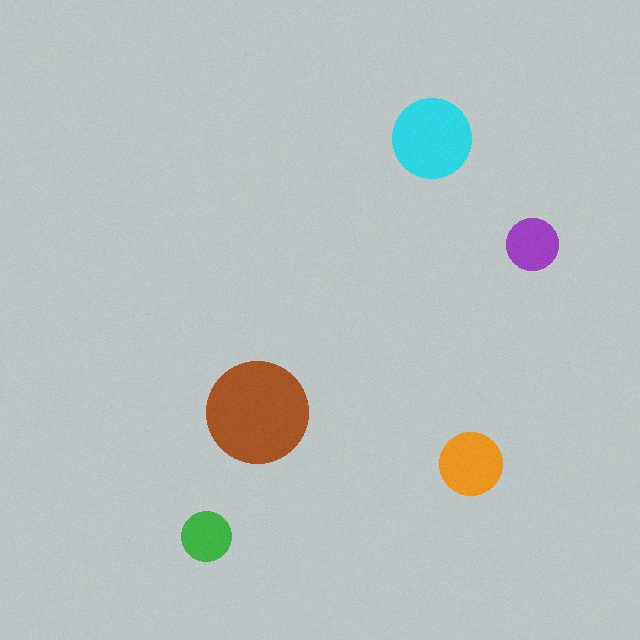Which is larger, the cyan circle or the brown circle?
The brown one.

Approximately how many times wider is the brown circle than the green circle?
About 2 times wider.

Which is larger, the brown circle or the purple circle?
The brown one.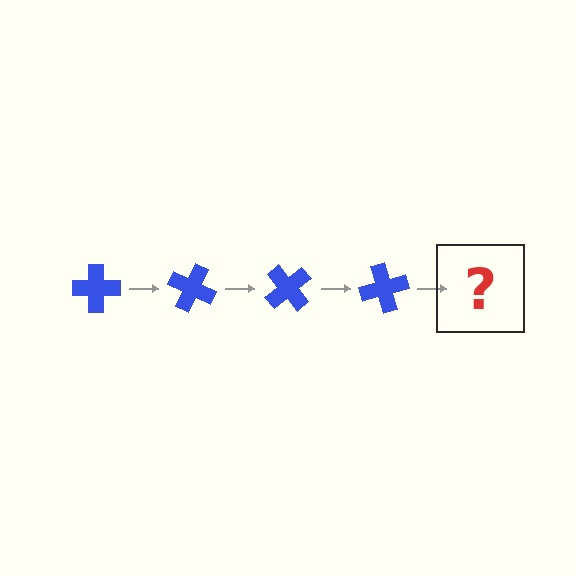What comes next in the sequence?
The next element should be a blue cross rotated 100 degrees.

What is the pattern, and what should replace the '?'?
The pattern is that the cross rotates 25 degrees each step. The '?' should be a blue cross rotated 100 degrees.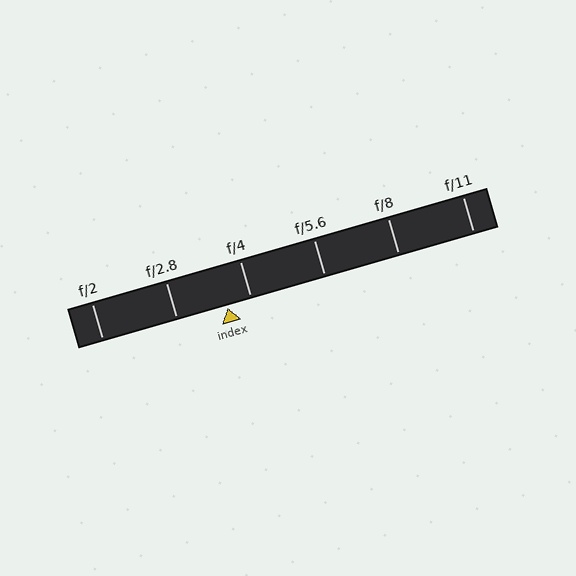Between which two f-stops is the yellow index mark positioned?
The index mark is between f/2.8 and f/4.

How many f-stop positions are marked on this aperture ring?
There are 6 f-stop positions marked.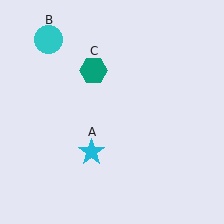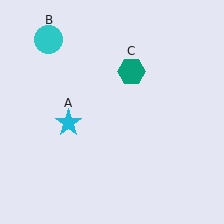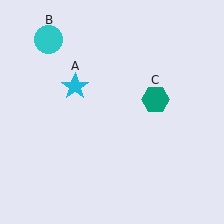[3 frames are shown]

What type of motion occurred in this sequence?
The cyan star (object A), teal hexagon (object C) rotated clockwise around the center of the scene.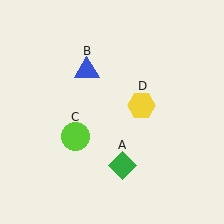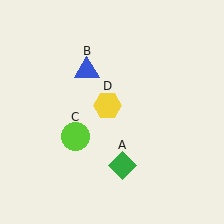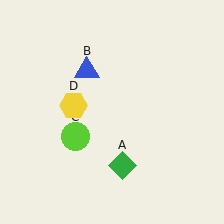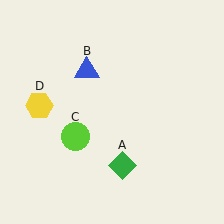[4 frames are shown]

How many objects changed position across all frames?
1 object changed position: yellow hexagon (object D).